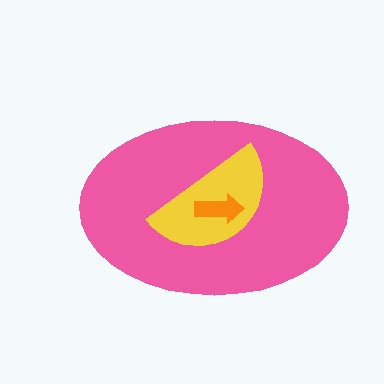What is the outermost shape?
The pink ellipse.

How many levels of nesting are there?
3.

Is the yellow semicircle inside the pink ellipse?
Yes.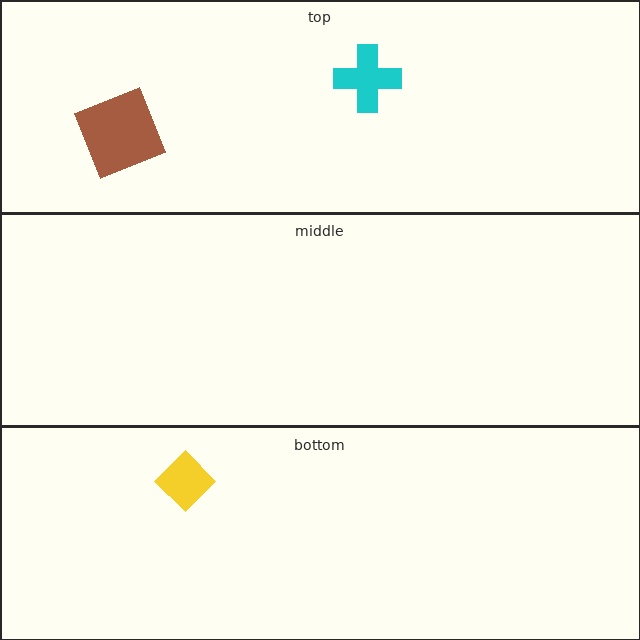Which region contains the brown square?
The top region.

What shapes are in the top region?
The brown square, the cyan cross.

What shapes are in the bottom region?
The yellow diamond.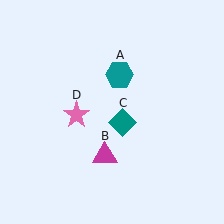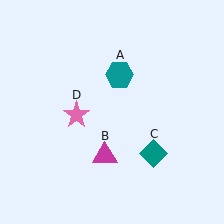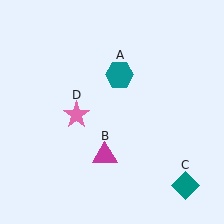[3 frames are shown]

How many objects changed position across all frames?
1 object changed position: teal diamond (object C).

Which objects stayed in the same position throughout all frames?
Teal hexagon (object A) and magenta triangle (object B) and pink star (object D) remained stationary.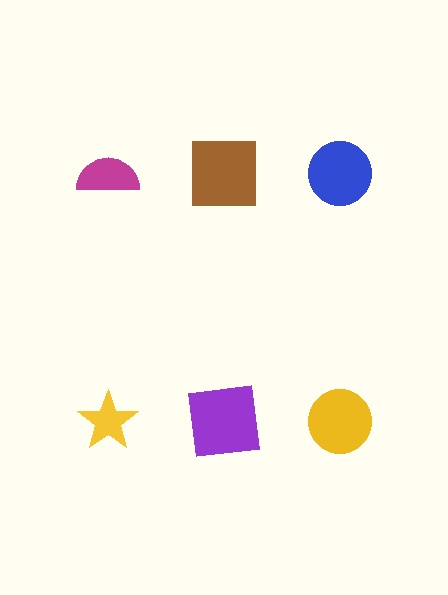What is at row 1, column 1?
A magenta semicircle.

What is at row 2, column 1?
A yellow star.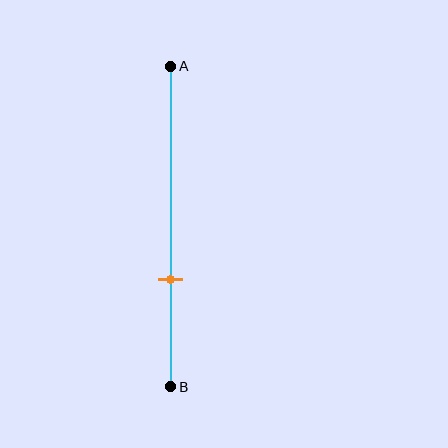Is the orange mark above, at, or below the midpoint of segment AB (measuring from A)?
The orange mark is below the midpoint of segment AB.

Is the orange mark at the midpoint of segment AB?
No, the mark is at about 65% from A, not at the 50% midpoint.